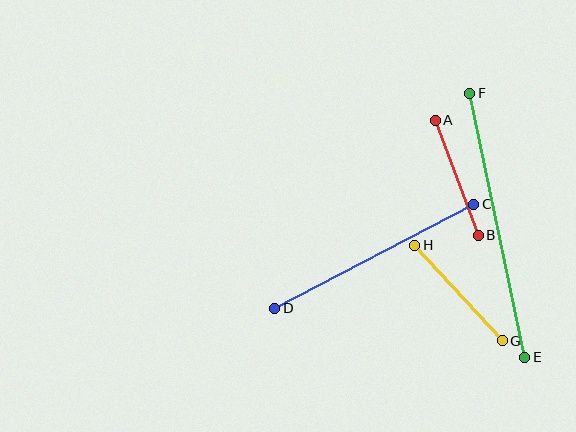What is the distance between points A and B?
The distance is approximately 123 pixels.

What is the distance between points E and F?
The distance is approximately 269 pixels.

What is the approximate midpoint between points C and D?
The midpoint is at approximately (374, 256) pixels.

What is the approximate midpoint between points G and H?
The midpoint is at approximately (459, 293) pixels.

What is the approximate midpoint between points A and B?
The midpoint is at approximately (457, 178) pixels.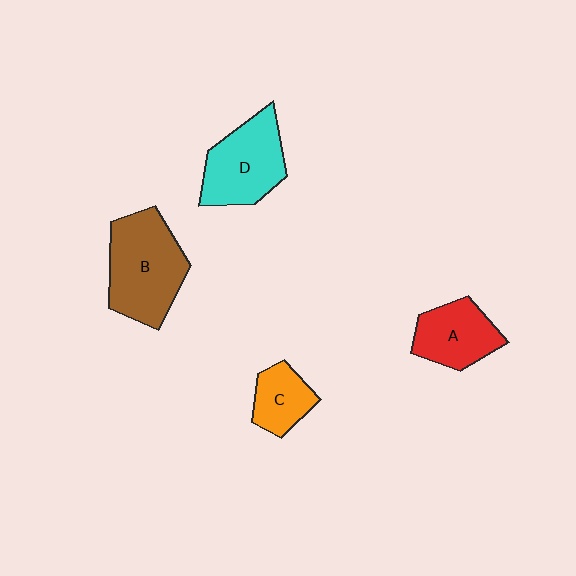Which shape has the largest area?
Shape B (brown).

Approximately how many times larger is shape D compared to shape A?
Approximately 1.3 times.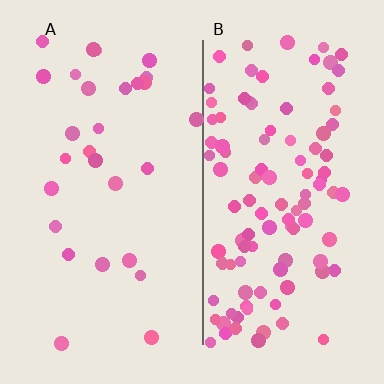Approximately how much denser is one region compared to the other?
Approximately 3.7× — region B over region A.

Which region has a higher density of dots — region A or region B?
B (the right).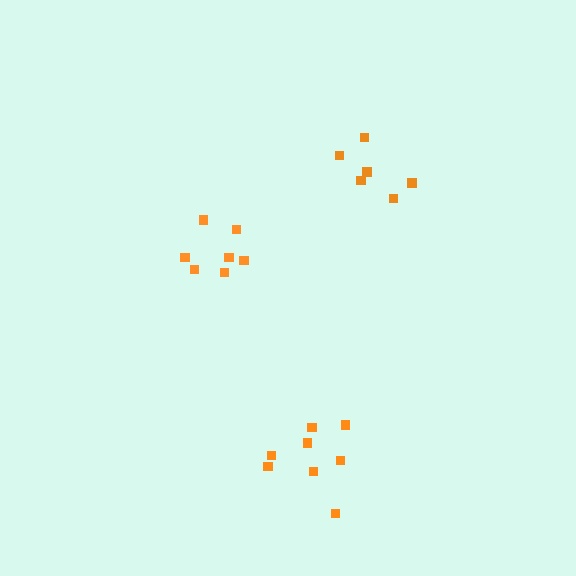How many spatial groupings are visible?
There are 3 spatial groupings.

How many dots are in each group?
Group 1: 8 dots, Group 2: 6 dots, Group 3: 7 dots (21 total).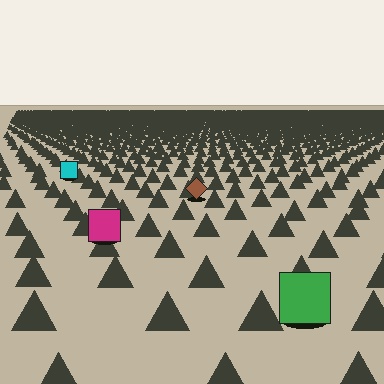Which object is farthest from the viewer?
The cyan square is farthest from the viewer. It appears smaller and the ground texture around it is denser.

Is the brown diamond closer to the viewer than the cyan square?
Yes. The brown diamond is closer — you can tell from the texture gradient: the ground texture is coarser near it.